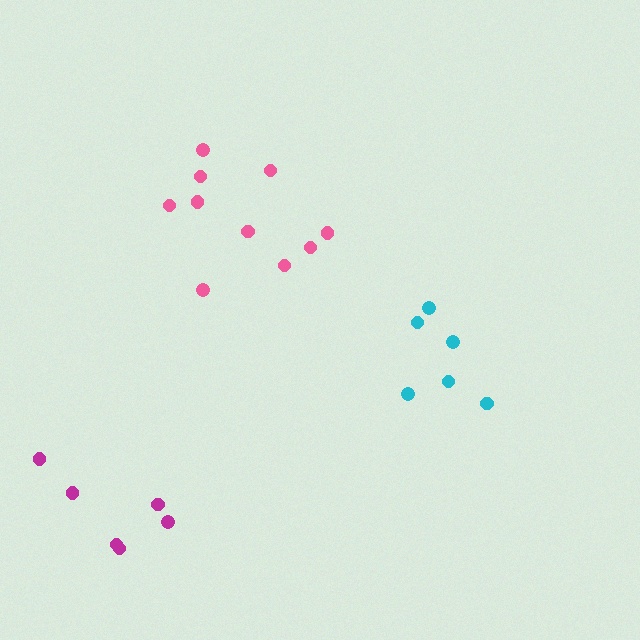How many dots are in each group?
Group 1: 6 dots, Group 2: 6 dots, Group 3: 10 dots (22 total).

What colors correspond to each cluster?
The clusters are colored: magenta, cyan, pink.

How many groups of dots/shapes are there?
There are 3 groups.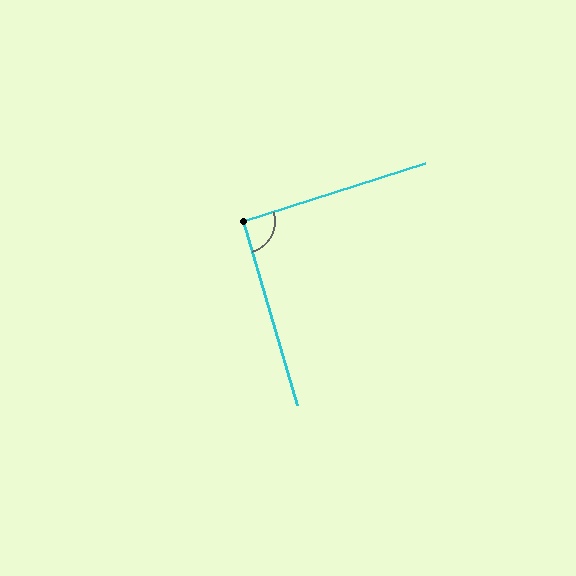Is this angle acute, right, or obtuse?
It is approximately a right angle.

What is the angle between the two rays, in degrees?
Approximately 91 degrees.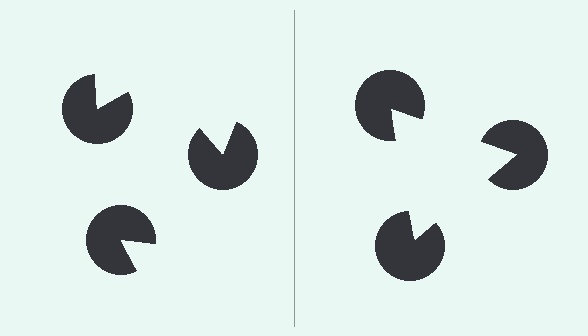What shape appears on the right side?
An illusory triangle.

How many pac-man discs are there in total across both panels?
6 — 3 on each side.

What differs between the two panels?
The pac-man discs are positioned identically on both sides; only the wedge orientations differ. On the right they align to a triangle; on the left they are misaligned.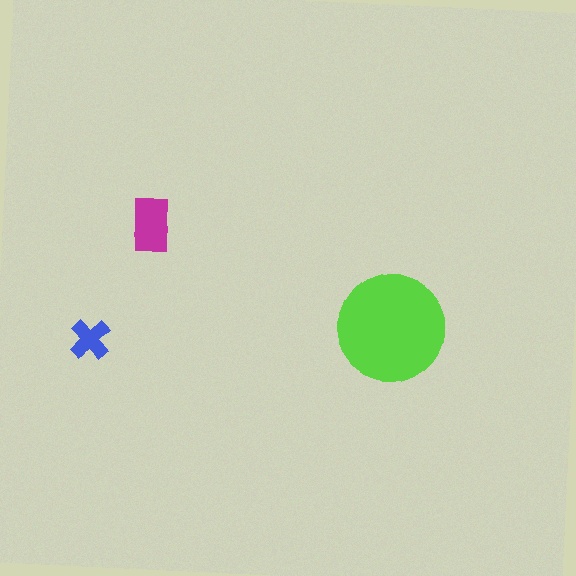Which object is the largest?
The lime circle.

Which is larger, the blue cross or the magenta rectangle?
The magenta rectangle.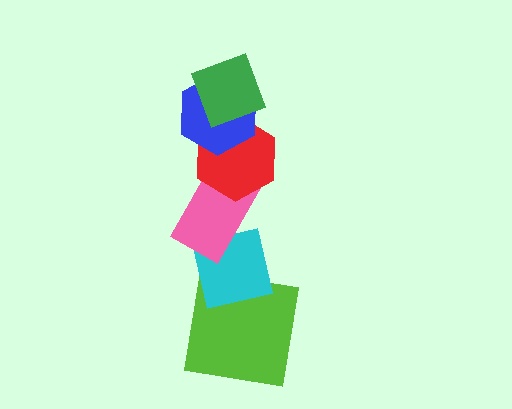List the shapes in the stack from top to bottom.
From top to bottom: the green diamond, the blue hexagon, the red hexagon, the pink rectangle, the cyan square, the lime square.